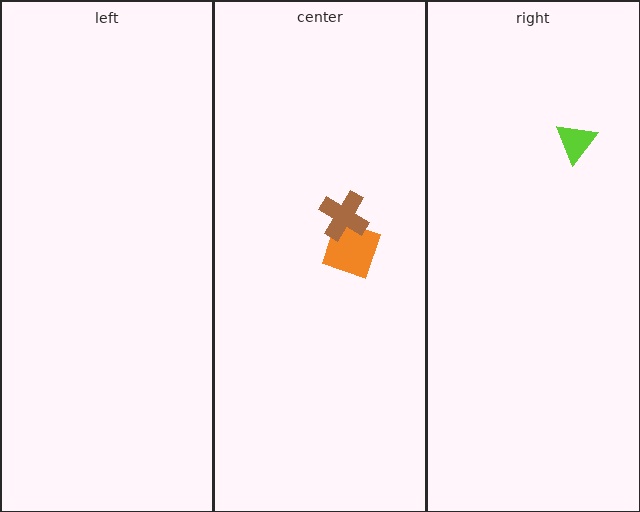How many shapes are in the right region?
1.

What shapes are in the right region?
The lime triangle.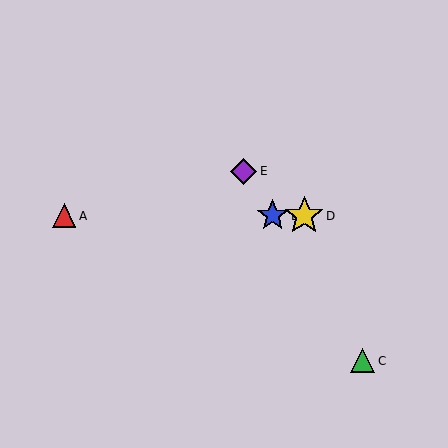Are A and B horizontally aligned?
Yes, both are at y≈216.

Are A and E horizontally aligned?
No, A is at y≈216 and E is at y≈171.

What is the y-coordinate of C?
Object C is at y≈361.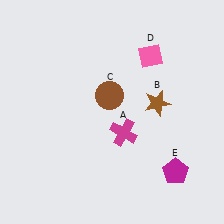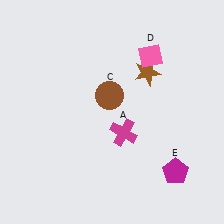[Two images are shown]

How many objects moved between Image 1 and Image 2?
1 object moved between the two images.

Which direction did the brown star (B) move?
The brown star (B) moved up.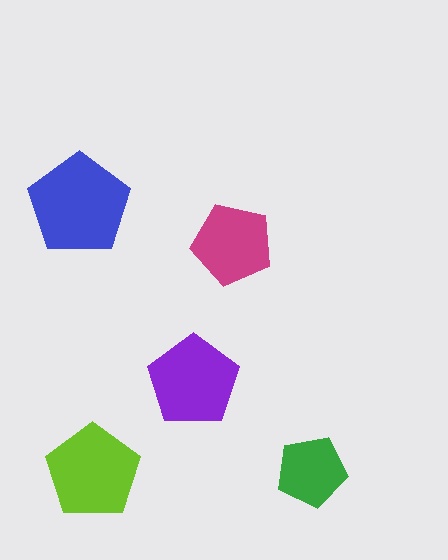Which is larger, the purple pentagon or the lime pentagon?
The lime one.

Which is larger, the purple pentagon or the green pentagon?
The purple one.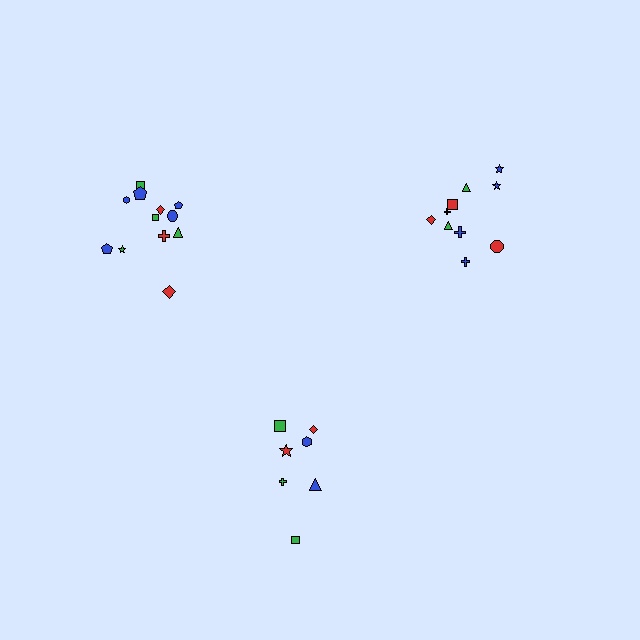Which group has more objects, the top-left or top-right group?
The top-left group.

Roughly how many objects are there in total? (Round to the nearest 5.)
Roughly 30 objects in total.